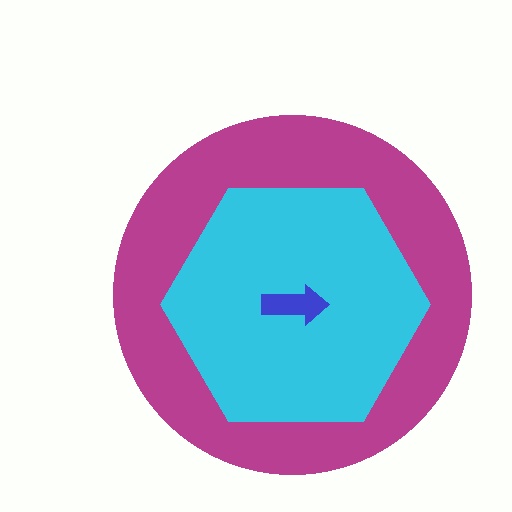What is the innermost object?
The blue arrow.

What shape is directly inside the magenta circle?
The cyan hexagon.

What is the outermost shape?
The magenta circle.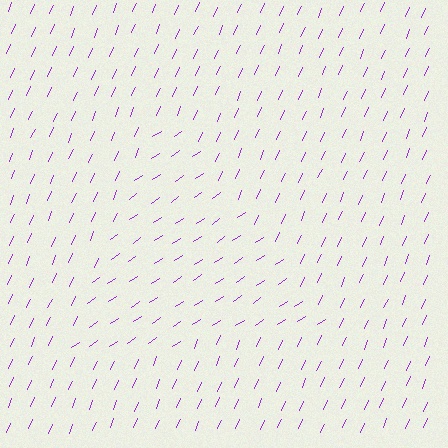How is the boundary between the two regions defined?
The boundary is defined purely by a change in line orientation (approximately 32 degrees difference). All lines are the same color and thickness.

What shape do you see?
I see a triangle.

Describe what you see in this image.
The image is filled with small purple line segments. A triangle region in the image has lines oriented differently from the surrounding lines, creating a visible texture boundary.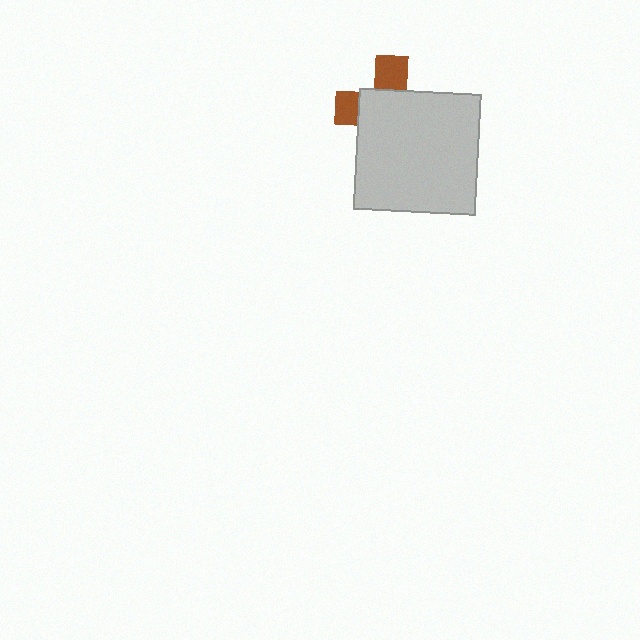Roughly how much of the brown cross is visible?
A small part of it is visible (roughly 31%).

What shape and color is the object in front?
The object in front is a light gray rectangle.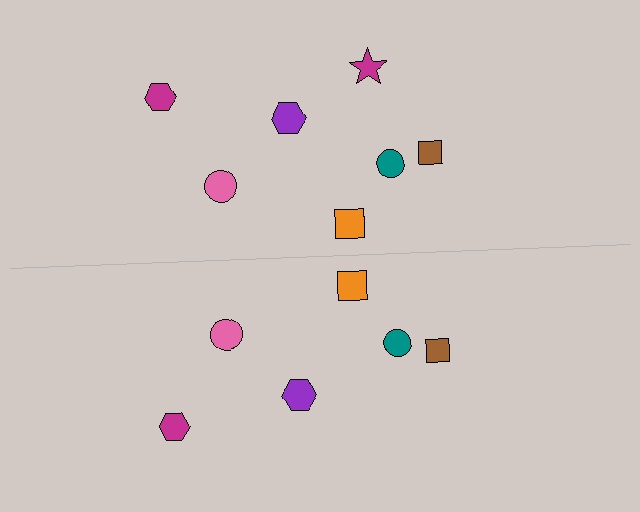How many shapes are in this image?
There are 13 shapes in this image.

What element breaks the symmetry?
A magenta star is missing from the bottom side.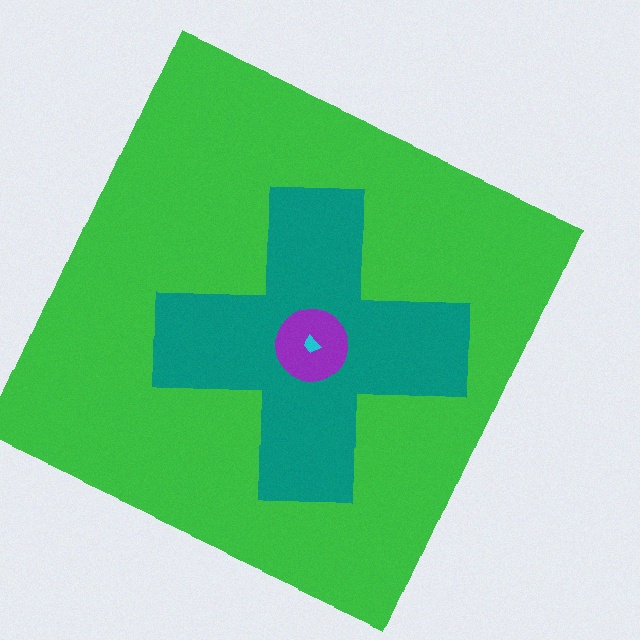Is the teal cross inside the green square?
Yes.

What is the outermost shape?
The green square.